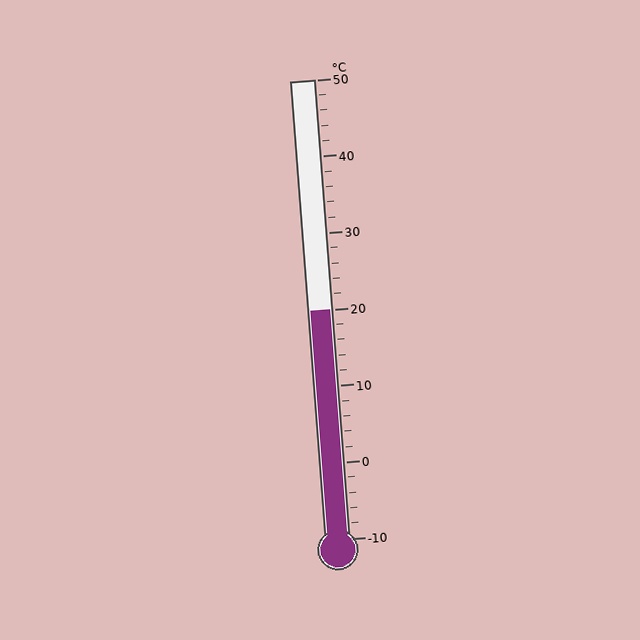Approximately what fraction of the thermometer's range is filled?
The thermometer is filled to approximately 50% of its range.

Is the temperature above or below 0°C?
The temperature is above 0°C.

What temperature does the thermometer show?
The thermometer shows approximately 20°C.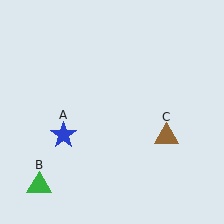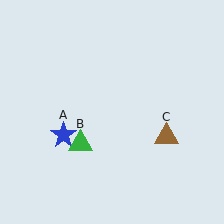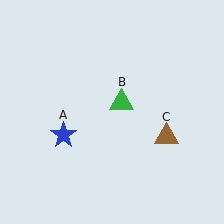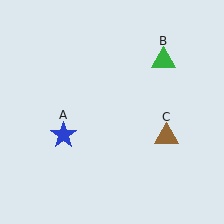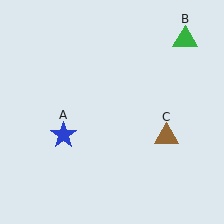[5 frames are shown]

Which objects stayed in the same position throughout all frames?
Blue star (object A) and brown triangle (object C) remained stationary.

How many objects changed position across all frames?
1 object changed position: green triangle (object B).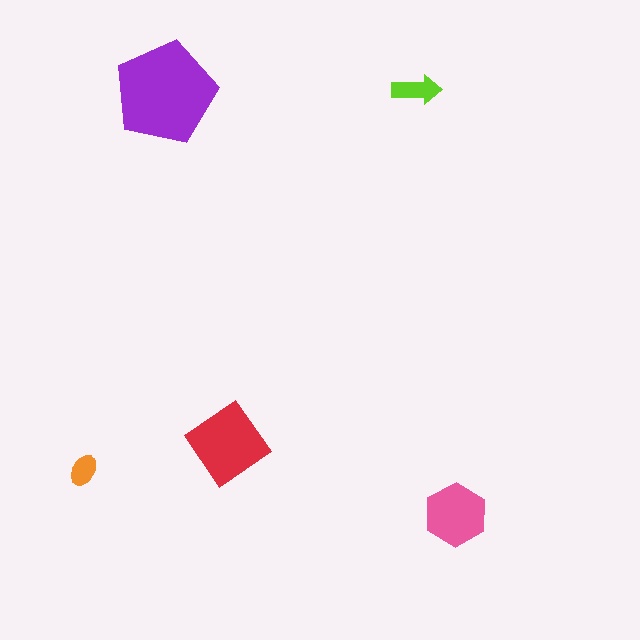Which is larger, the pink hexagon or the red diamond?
The red diamond.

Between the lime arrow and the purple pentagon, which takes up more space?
The purple pentagon.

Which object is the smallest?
The orange ellipse.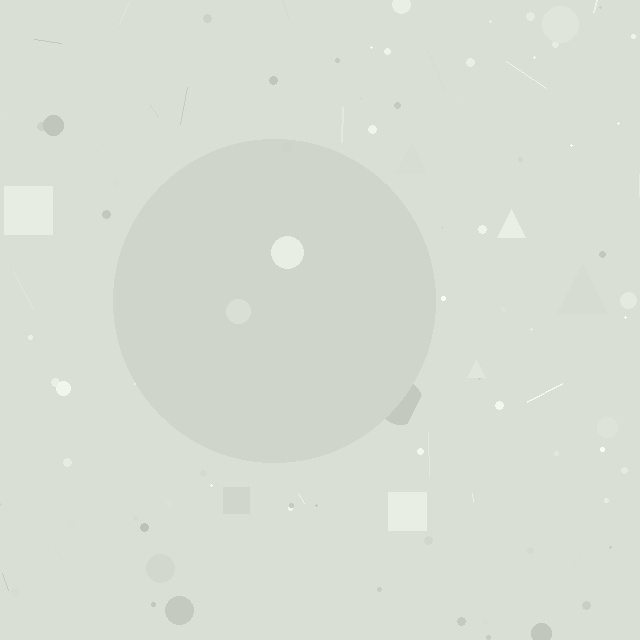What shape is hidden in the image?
A circle is hidden in the image.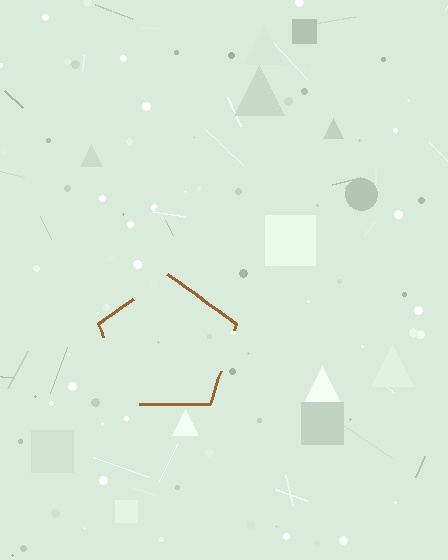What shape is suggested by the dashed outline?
The dashed outline suggests a pentagon.